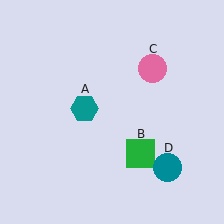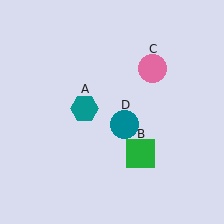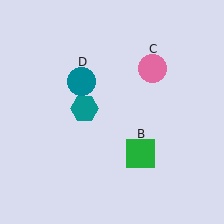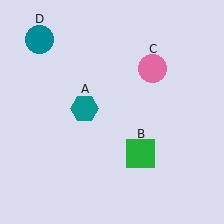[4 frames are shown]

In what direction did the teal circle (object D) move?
The teal circle (object D) moved up and to the left.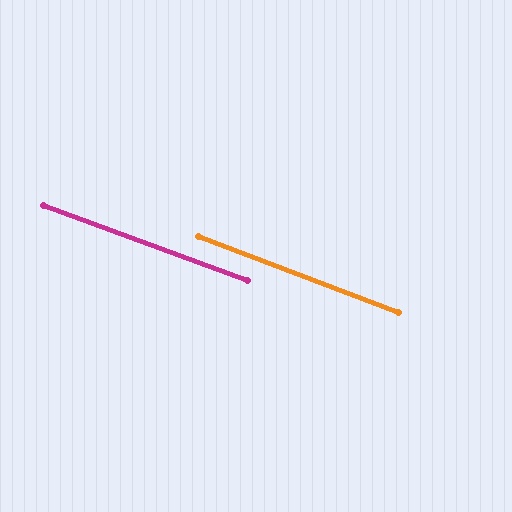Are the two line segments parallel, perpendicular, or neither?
Parallel — their directions differ by only 0.8°.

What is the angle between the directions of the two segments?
Approximately 1 degree.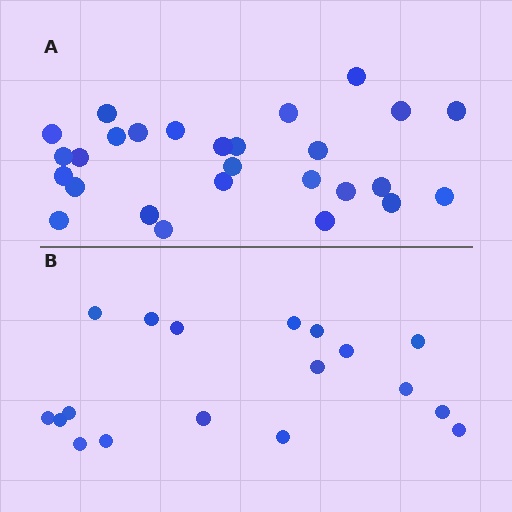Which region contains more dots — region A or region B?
Region A (the top region) has more dots.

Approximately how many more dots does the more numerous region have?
Region A has roughly 8 or so more dots than region B.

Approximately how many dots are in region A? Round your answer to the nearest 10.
About 30 dots. (The exact count is 27, which rounds to 30.)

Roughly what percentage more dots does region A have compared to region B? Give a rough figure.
About 50% more.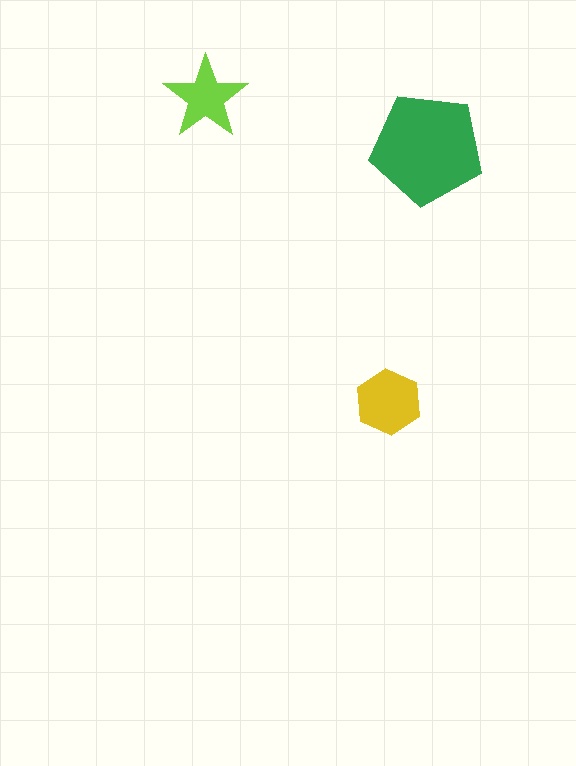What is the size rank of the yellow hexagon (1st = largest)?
2nd.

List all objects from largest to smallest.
The green pentagon, the yellow hexagon, the lime star.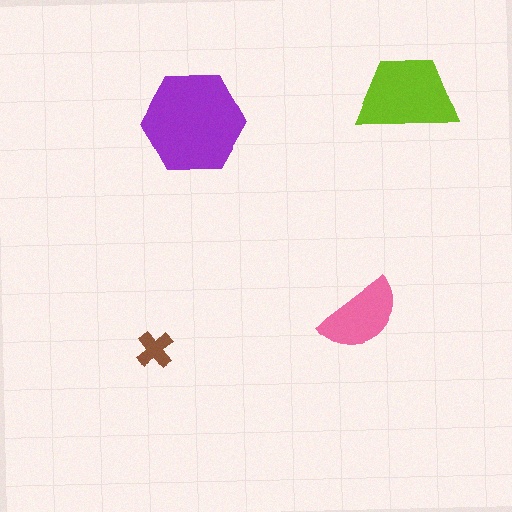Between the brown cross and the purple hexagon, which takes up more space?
The purple hexagon.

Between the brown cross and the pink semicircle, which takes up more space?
The pink semicircle.